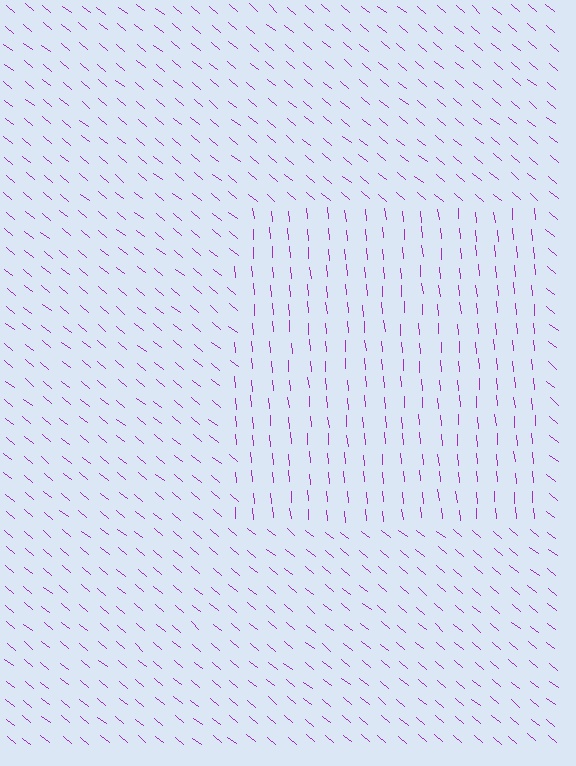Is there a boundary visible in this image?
Yes, there is a texture boundary formed by a change in line orientation.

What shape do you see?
I see a rectangle.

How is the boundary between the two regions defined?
The boundary is defined purely by a change in line orientation (approximately 45 degrees difference). All lines are the same color and thickness.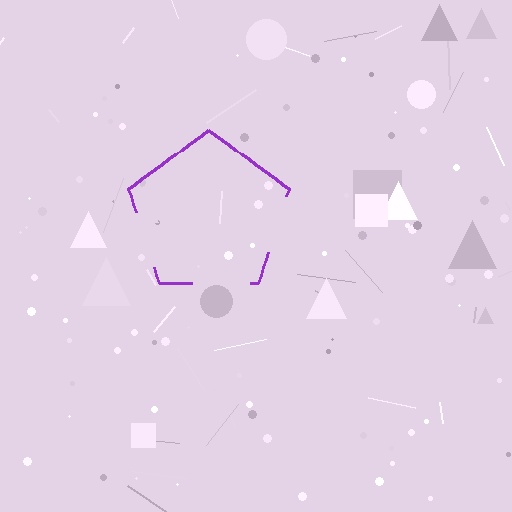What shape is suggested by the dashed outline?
The dashed outline suggests a pentagon.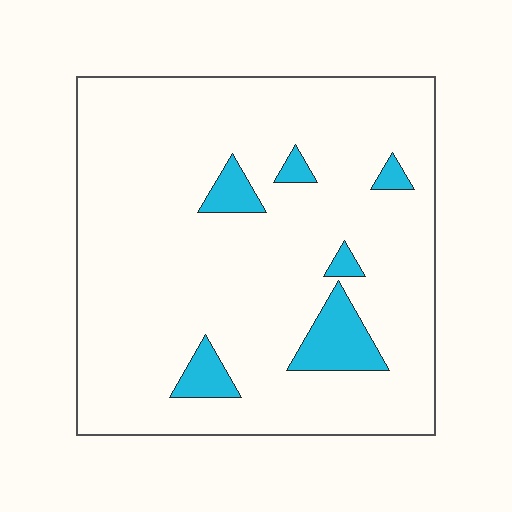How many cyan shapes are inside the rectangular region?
6.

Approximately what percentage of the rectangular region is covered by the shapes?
Approximately 10%.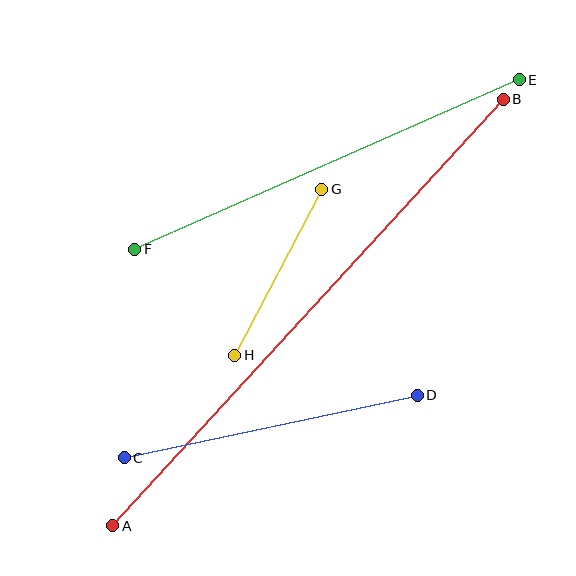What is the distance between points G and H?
The distance is approximately 187 pixels.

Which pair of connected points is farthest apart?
Points A and B are farthest apart.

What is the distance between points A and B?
The distance is approximately 578 pixels.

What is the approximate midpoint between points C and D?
The midpoint is at approximately (271, 427) pixels.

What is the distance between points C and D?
The distance is approximately 300 pixels.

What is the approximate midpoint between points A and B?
The midpoint is at approximately (308, 312) pixels.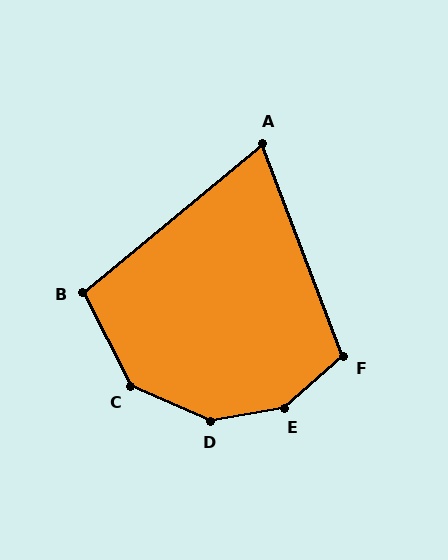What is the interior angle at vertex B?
Approximately 103 degrees (obtuse).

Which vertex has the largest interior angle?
E, at approximately 149 degrees.